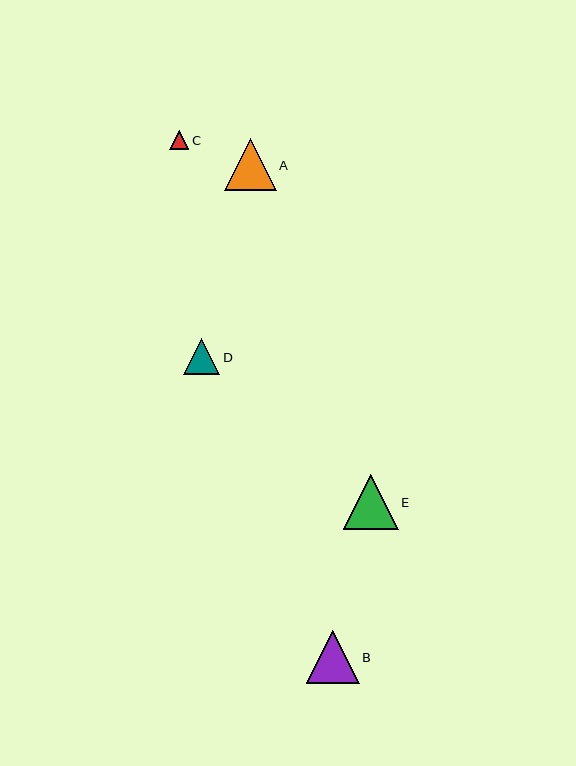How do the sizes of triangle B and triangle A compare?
Triangle B and triangle A are approximately the same size.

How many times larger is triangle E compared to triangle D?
Triangle E is approximately 1.5 times the size of triangle D.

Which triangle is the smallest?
Triangle C is the smallest with a size of approximately 19 pixels.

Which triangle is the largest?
Triangle E is the largest with a size of approximately 55 pixels.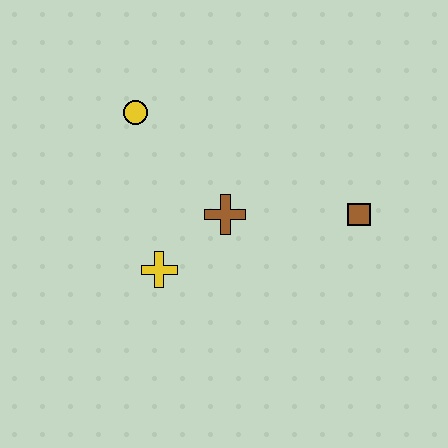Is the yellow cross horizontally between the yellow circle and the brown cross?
Yes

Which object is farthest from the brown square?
The yellow circle is farthest from the brown square.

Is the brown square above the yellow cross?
Yes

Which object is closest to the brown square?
The brown cross is closest to the brown square.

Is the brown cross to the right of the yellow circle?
Yes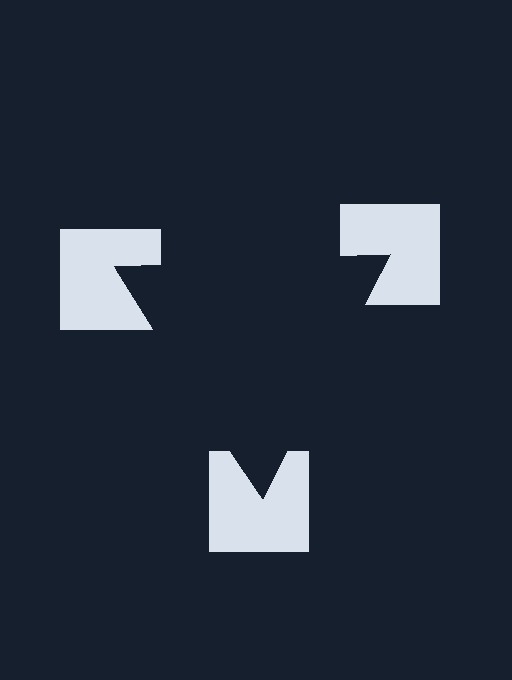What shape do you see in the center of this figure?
An illusory triangle — its edges are inferred from the aligned wedge cuts in the notched squares, not physically drawn.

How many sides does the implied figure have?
3 sides.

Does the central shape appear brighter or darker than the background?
It typically appears slightly darker than the background, even though no actual brightness change is drawn.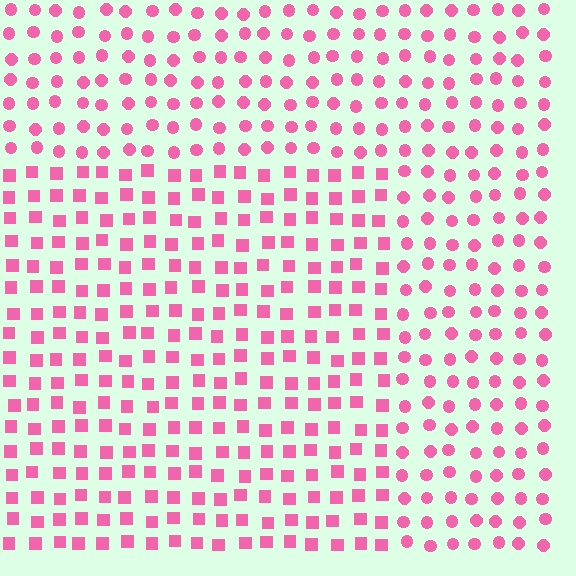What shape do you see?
I see a rectangle.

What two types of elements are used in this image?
The image uses squares inside the rectangle region and circles outside it.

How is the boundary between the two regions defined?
The boundary is defined by a change in element shape: squares inside vs. circles outside. All elements share the same color and spacing.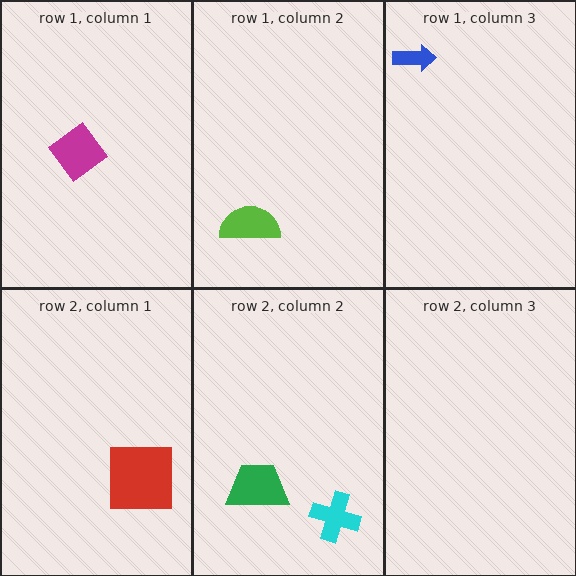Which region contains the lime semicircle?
The row 1, column 2 region.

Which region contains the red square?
The row 2, column 1 region.